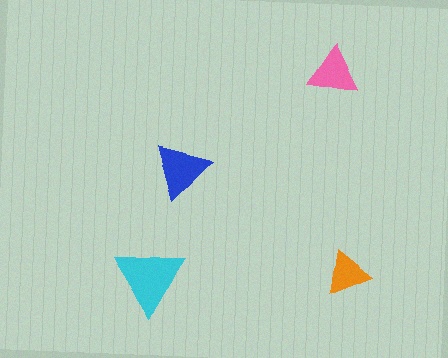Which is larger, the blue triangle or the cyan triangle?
The cyan one.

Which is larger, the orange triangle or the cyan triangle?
The cyan one.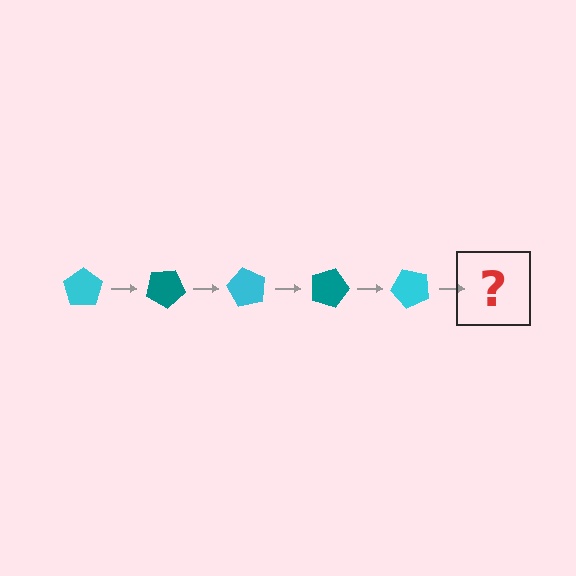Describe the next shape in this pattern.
It should be a teal pentagon, rotated 150 degrees from the start.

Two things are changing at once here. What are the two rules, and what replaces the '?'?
The two rules are that it rotates 30 degrees each step and the color cycles through cyan and teal. The '?' should be a teal pentagon, rotated 150 degrees from the start.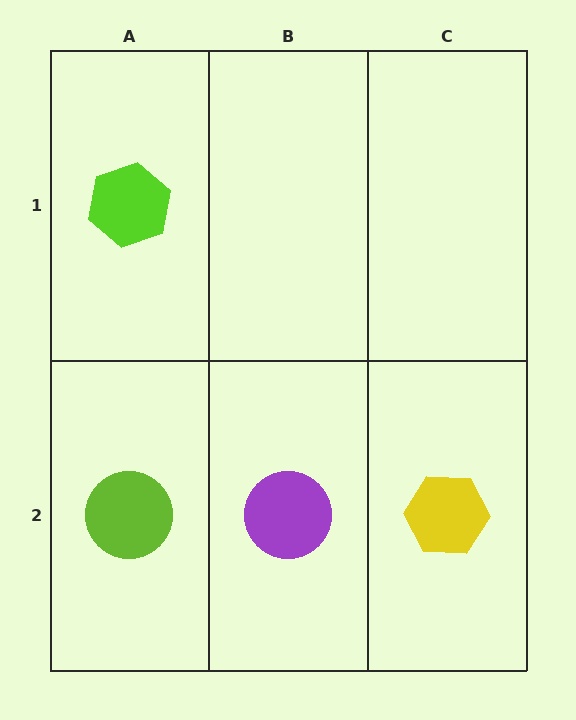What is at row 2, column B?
A purple circle.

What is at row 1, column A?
A lime hexagon.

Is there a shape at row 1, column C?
No, that cell is empty.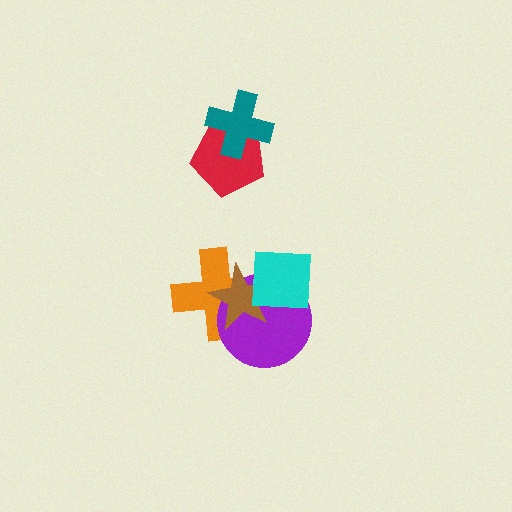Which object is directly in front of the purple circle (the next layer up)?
The brown star is directly in front of the purple circle.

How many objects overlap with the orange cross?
3 objects overlap with the orange cross.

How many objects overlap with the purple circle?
3 objects overlap with the purple circle.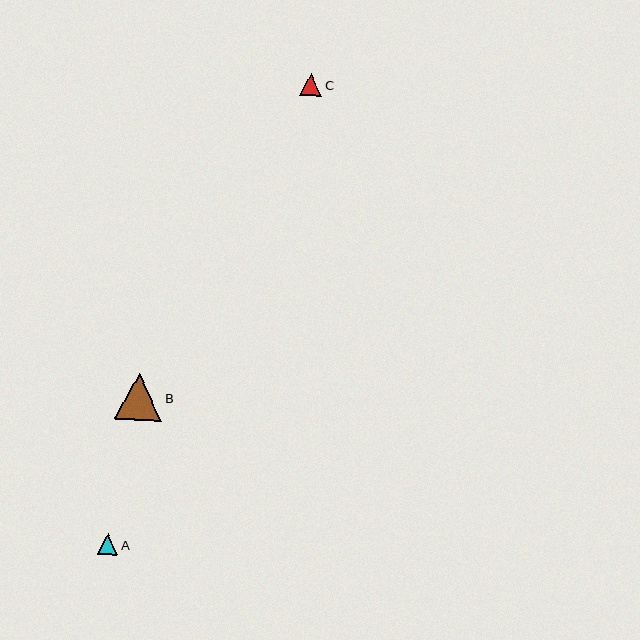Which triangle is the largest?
Triangle B is the largest with a size of approximately 47 pixels.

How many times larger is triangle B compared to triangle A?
Triangle B is approximately 2.3 times the size of triangle A.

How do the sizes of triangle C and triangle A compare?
Triangle C and triangle A are approximately the same size.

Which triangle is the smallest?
Triangle A is the smallest with a size of approximately 20 pixels.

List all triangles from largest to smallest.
From largest to smallest: B, C, A.